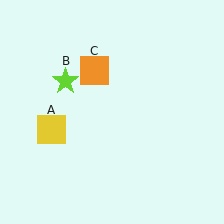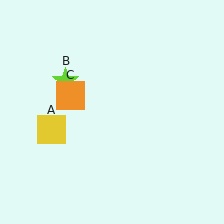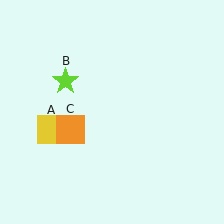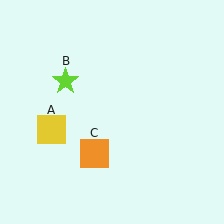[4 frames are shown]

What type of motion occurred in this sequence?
The orange square (object C) rotated counterclockwise around the center of the scene.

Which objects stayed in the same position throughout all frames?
Yellow square (object A) and lime star (object B) remained stationary.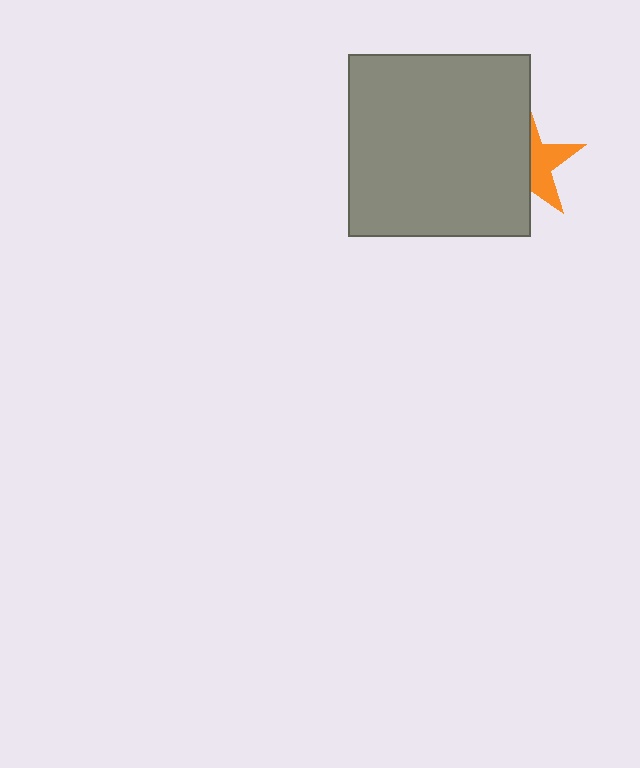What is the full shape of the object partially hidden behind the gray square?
The partially hidden object is an orange star.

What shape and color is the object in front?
The object in front is a gray square.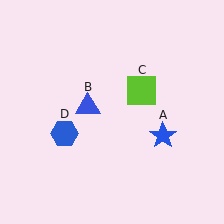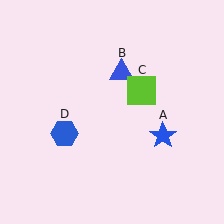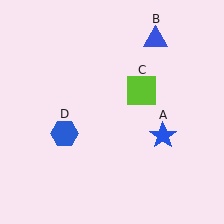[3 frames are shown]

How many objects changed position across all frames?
1 object changed position: blue triangle (object B).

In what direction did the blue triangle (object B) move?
The blue triangle (object B) moved up and to the right.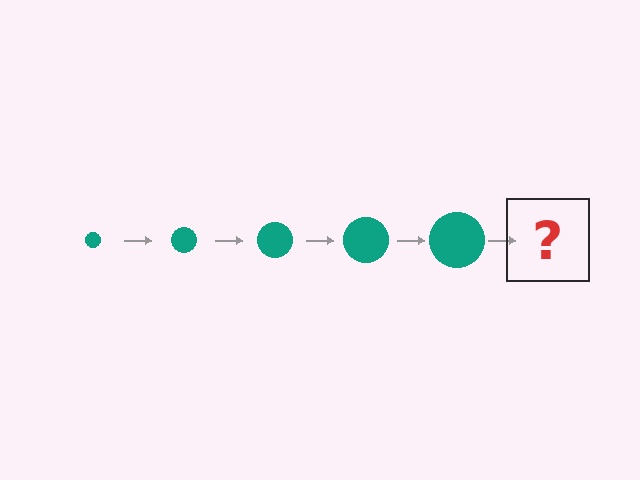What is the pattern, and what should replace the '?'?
The pattern is that the circle gets progressively larger each step. The '?' should be a teal circle, larger than the previous one.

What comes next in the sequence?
The next element should be a teal circle, larger than the previous one.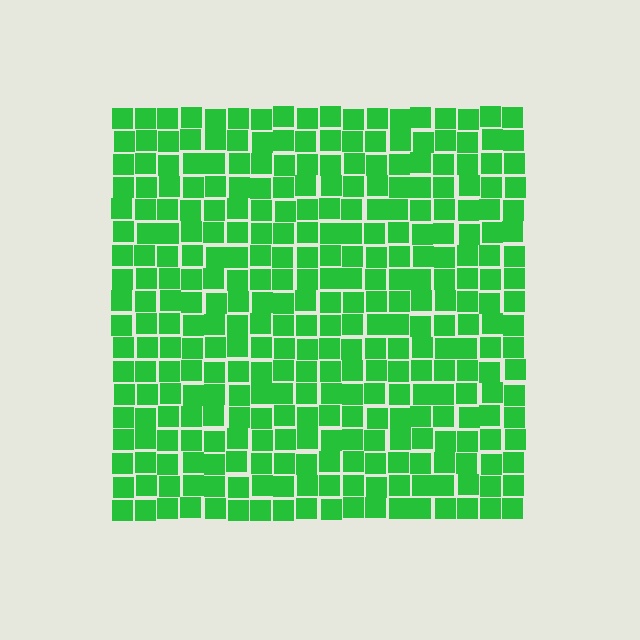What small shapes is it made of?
It is made of small squares.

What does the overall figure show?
The overall figure shows a square.